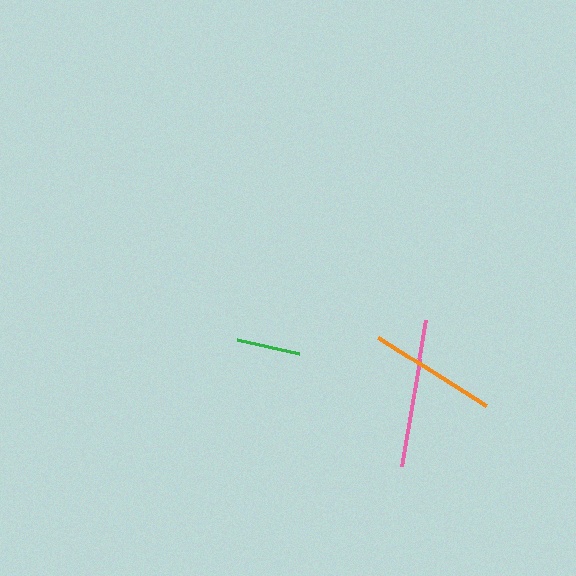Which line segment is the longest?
The pink line is the longest at approximately 149 pixels.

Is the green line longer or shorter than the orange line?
The orange line is longer than the green line.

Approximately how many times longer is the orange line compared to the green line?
The orange line is approximately 2.0 times the length of the green line.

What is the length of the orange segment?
The orange segment is approximately 127 pixels long.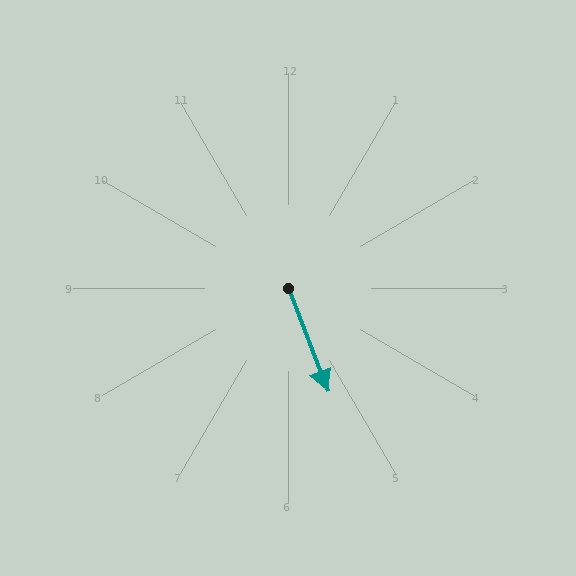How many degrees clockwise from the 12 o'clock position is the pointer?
Approximately 159 degrees.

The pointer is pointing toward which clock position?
Roughly 5 o'clock.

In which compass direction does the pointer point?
South.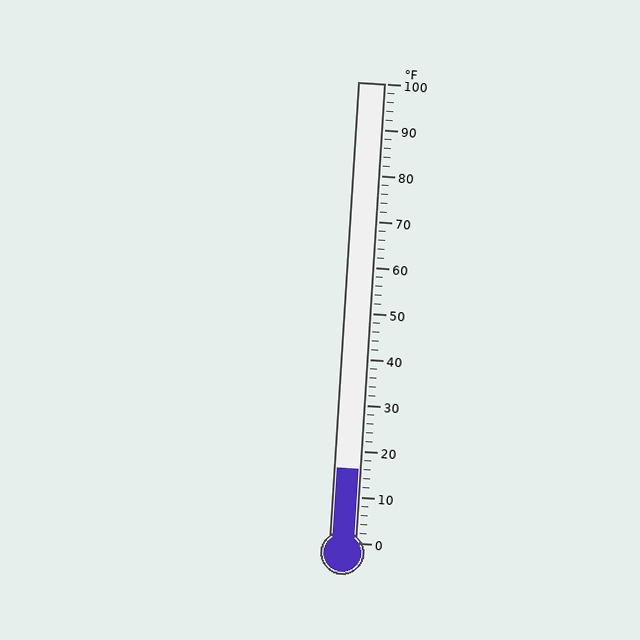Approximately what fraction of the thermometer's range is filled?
The thermometer is filled to approximately 15% of its range.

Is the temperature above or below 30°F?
The temperature is below 30°F.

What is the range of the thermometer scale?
The thermometer scale ranges from 0°F to 100°F.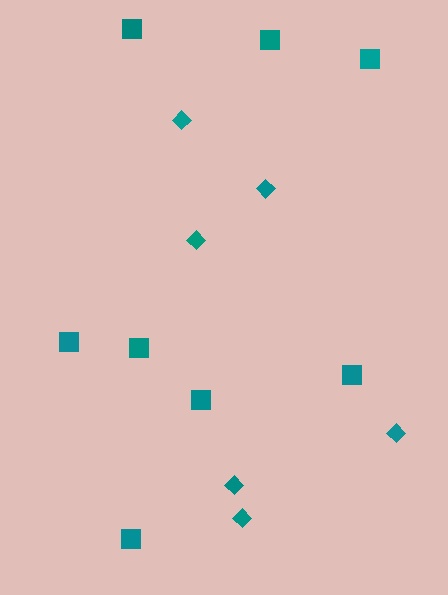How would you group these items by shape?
There are 2 groups: one group of squares (8) and one group of diamonds (6).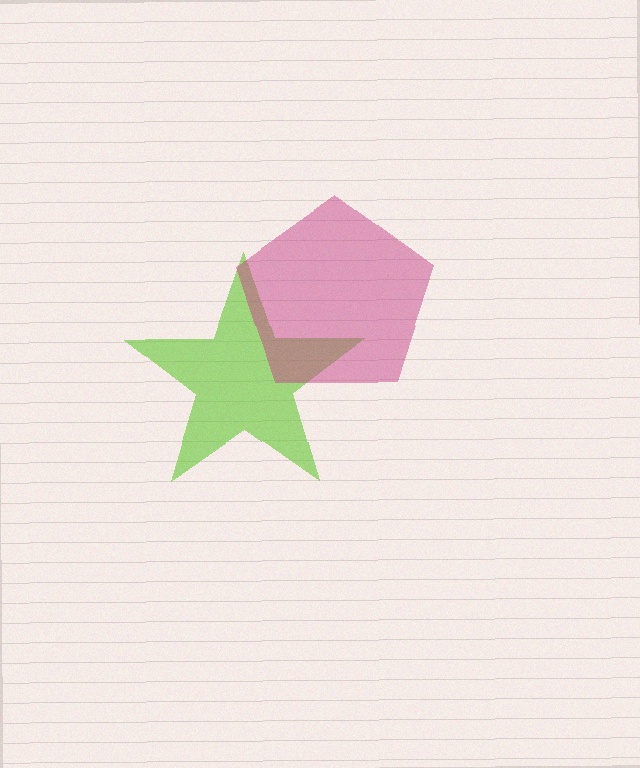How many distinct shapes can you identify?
There are 2 distinct shapes: a lime star, a magenta pentagon.